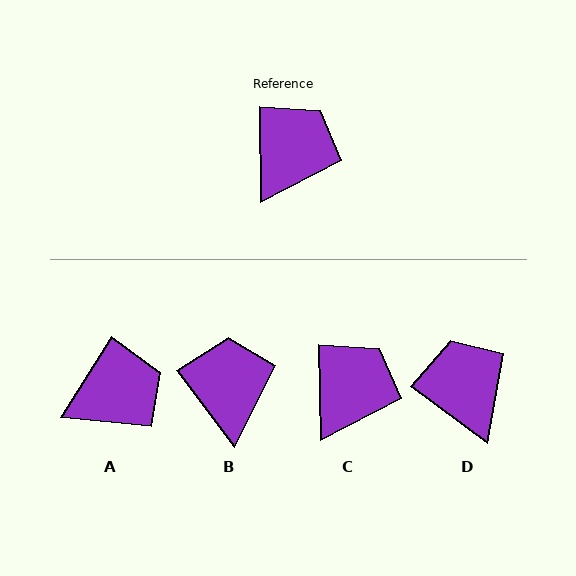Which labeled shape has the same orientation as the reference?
C.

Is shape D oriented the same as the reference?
No, it is off by about 53 degrees.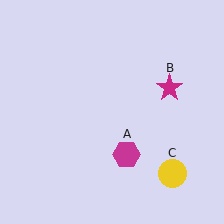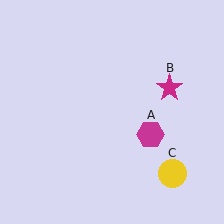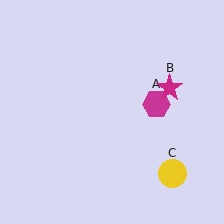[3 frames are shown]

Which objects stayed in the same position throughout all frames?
Magenta star (object B) and yellow circle (object C) remained stationary.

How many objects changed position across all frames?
1 object changed position: magenta hexagon (object A).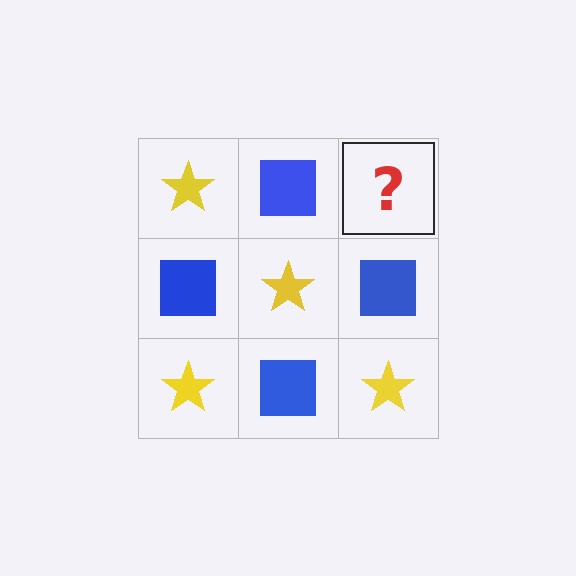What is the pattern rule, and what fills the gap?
The rule is that it alternates yellow star and blue square in a checkerboard pattern. The gap should be filled with a yellow star.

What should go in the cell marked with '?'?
The missing cell should contain a yellow star.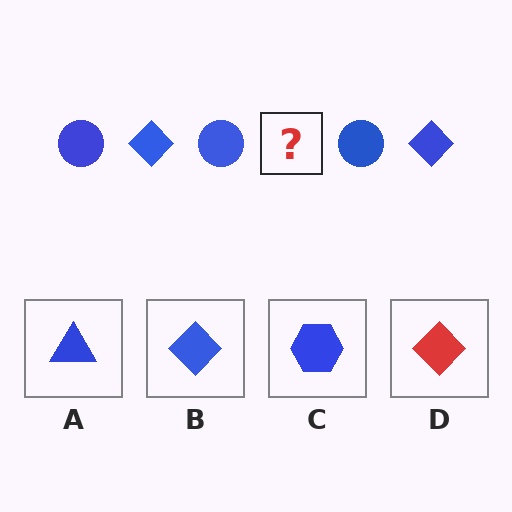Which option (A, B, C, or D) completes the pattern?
B.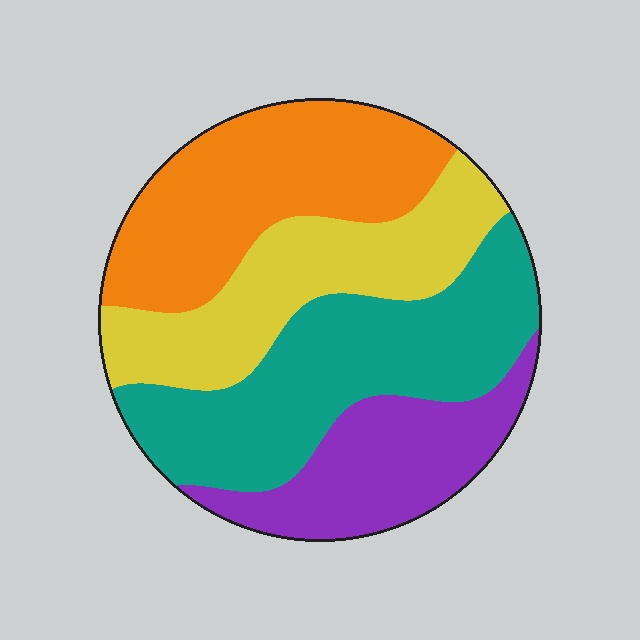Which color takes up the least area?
Purple, at roughly 20%.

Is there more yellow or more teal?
Teal.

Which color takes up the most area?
Teal, at roughly 30%.